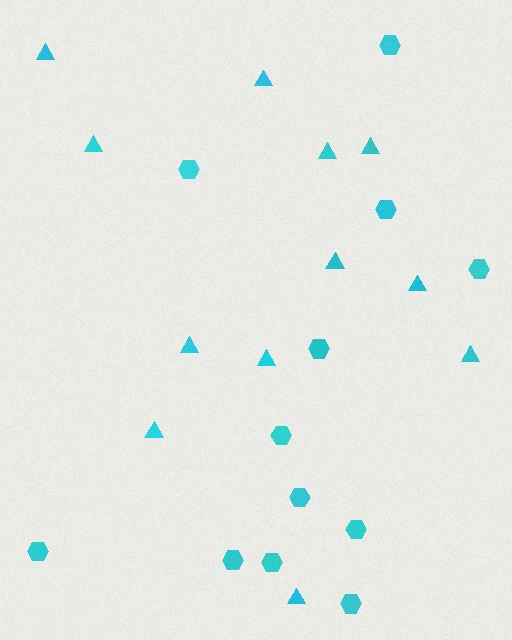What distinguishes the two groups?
There are 2 groups: one group of hexagons (12) and one group of triangles (12).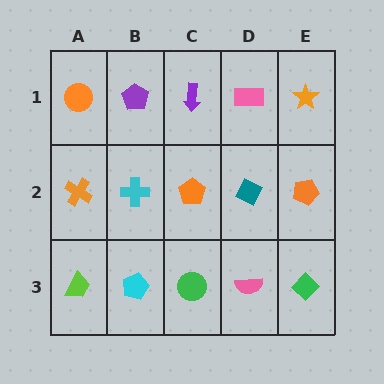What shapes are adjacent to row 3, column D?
A teal diamond (row 2, column D), a green circle (row 3, column C), a green diamond (row 3, column E).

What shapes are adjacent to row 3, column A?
An orange cross (row 2, column A), a cyan pentagon (row 3, column B).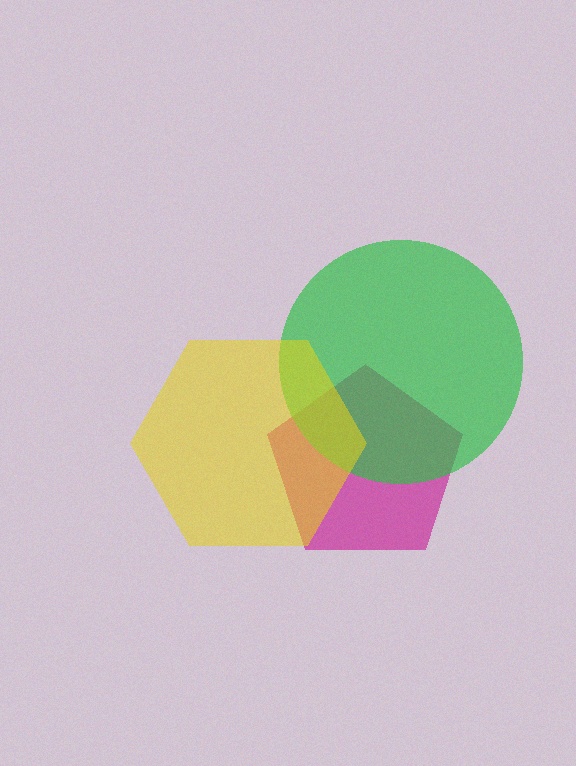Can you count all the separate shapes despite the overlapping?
Yes, there are 3 separate shapes.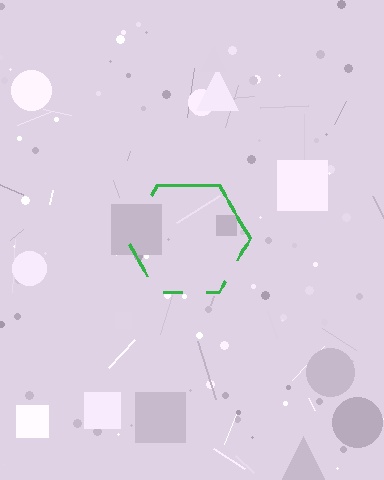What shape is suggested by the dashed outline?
The dashed outline suggests a hexagon.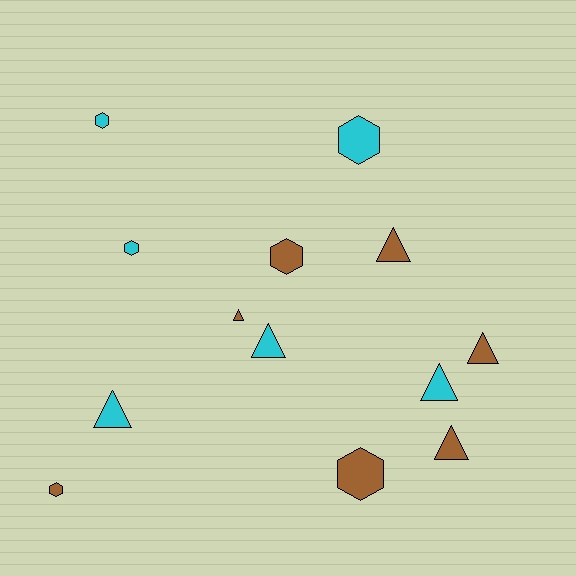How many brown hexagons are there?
There are 3 brown hexagons.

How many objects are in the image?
There are 13 objects.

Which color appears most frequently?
Brown, with 7 objects.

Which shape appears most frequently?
Triangle, with 7 objects.